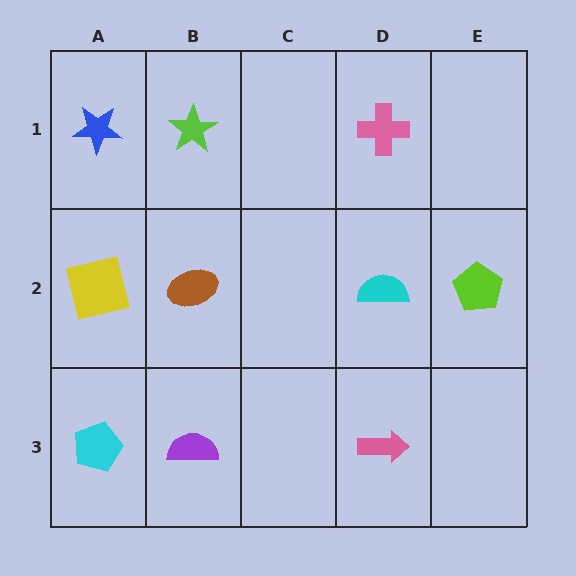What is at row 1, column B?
A lime star.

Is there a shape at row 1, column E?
No, that cell is empty.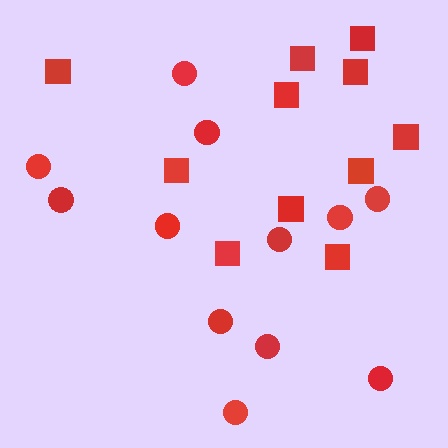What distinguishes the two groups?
There are 2 groups: one group of squares (11) and one group of circles (12).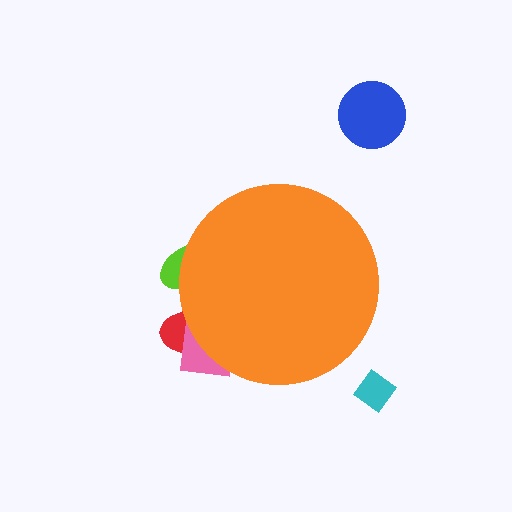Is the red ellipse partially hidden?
Yes, the red ellipse is partially hidden behind the orange circle.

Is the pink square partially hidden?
Yes, the pink square is partially hidden behind the orange circle.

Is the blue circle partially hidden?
No, the blue circle is fully visible.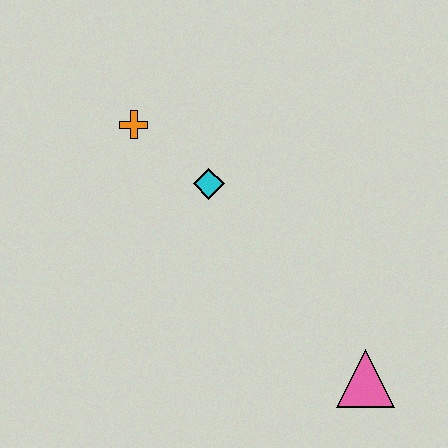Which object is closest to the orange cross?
The cyan diamond is closest to the orange cross.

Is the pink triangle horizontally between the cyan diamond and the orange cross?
No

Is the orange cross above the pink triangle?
Yes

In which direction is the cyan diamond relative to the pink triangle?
The cyan diamond is above the pink triangle.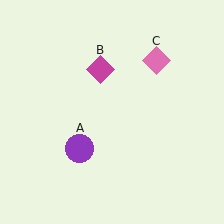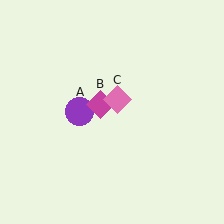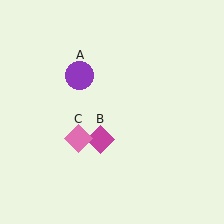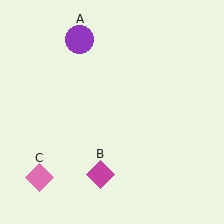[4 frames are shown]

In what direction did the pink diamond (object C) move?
The pink diamond (object C) moved down and to the left.